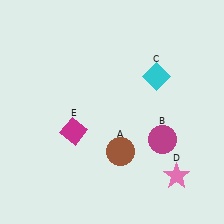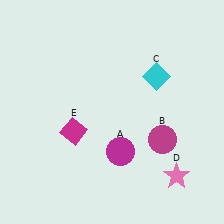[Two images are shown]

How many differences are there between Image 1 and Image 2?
There is 1 difference between the two images.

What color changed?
The circle (A) changed from brown in Image 1 to magenta in Image 2.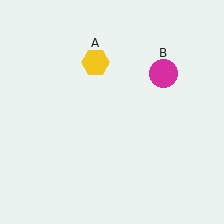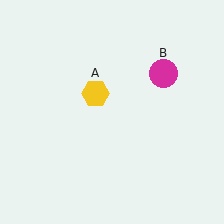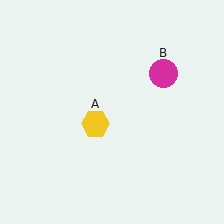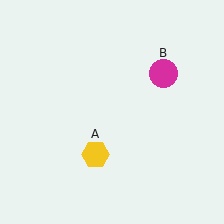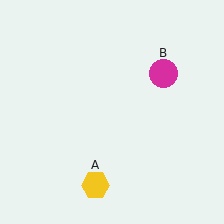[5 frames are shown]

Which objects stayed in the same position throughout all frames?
Magenta circle (object B) remained stationary.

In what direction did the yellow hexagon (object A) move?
The yellow hexagon (object A) moved down.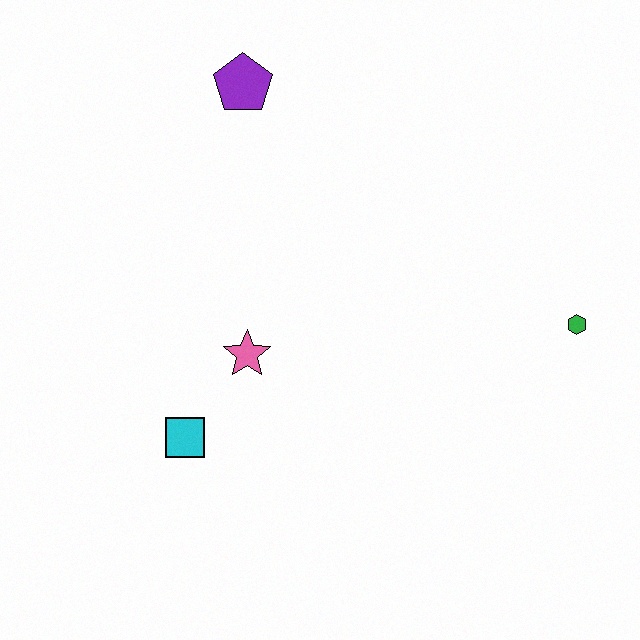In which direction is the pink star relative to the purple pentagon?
The pink star is below the purple pentagon.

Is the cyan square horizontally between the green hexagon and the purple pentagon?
No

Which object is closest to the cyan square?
The pink star is closest to the cyan square.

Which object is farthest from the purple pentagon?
The green hexagon is farthest from the purple pentagon.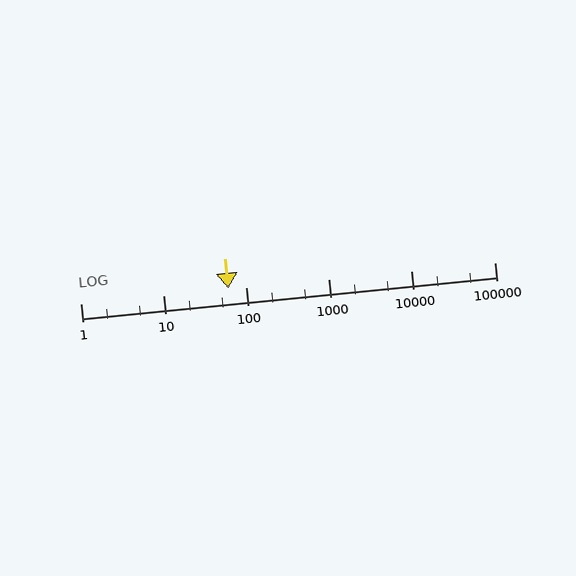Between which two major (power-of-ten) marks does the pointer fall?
The pointer is between 10 and 100.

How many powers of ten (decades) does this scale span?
The scale spans 5 decades, from 1 to 100000.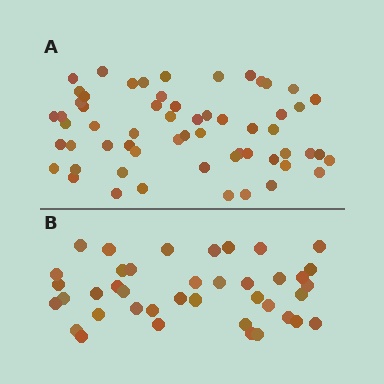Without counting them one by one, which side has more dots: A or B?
Region A (the top region) has more dots.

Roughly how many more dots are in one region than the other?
Region A has approximately 20 more dots than region B.